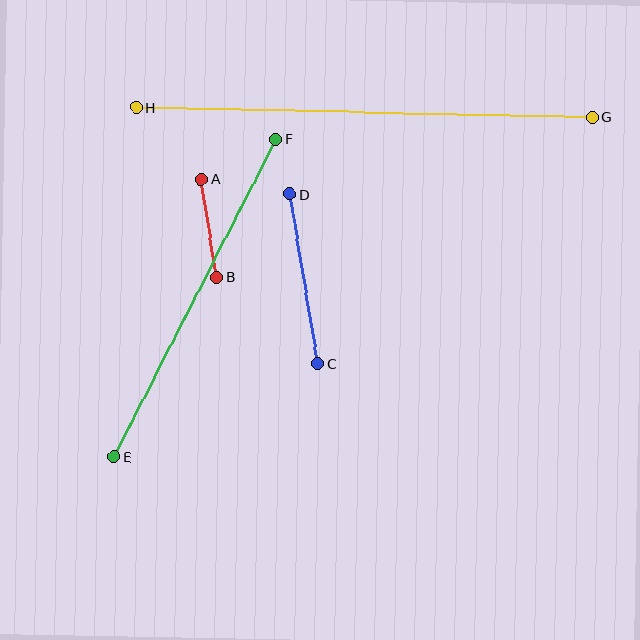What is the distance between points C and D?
The distance is approximately 172 pixels.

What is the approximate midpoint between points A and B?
The midpoint is at approximately (209, 228) pixels.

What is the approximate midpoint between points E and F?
The midpoint is at approximately (195, 298) pixels.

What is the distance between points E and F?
The distance is approximately 356 pixels.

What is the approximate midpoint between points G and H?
The midpoint is at approximately (364, 112) pixels.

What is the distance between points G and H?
The distance is approximately 456 pixels.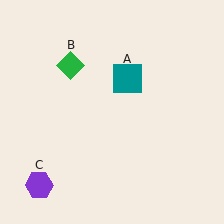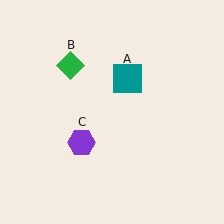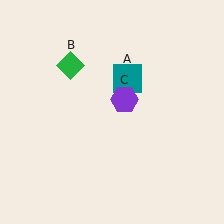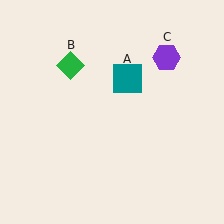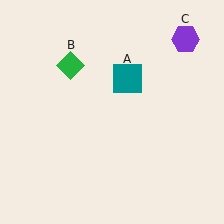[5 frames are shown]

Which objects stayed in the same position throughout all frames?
Teal square (object A) and green diamond (object B) remained stationary.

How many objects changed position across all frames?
1 object changed position: purple hexagon (object C).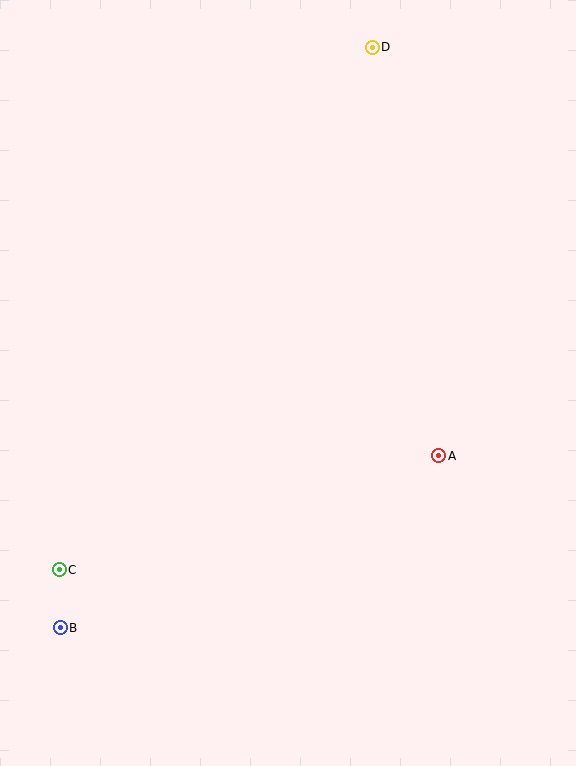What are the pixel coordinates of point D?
Point D is at (372, 47).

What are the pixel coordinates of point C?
Point C is at (59, 570).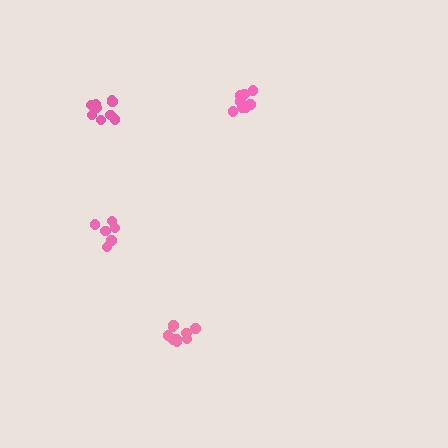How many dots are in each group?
Group 1: 9 dots, Group 2: 8 dots, Group 3: 6 dots, Group 4: 9 dots (32 total).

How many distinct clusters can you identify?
There are 4 distinct clusters.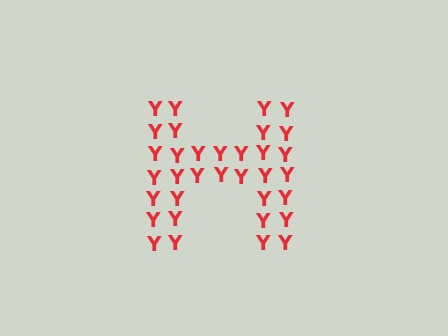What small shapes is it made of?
It is made of small letter Y's.